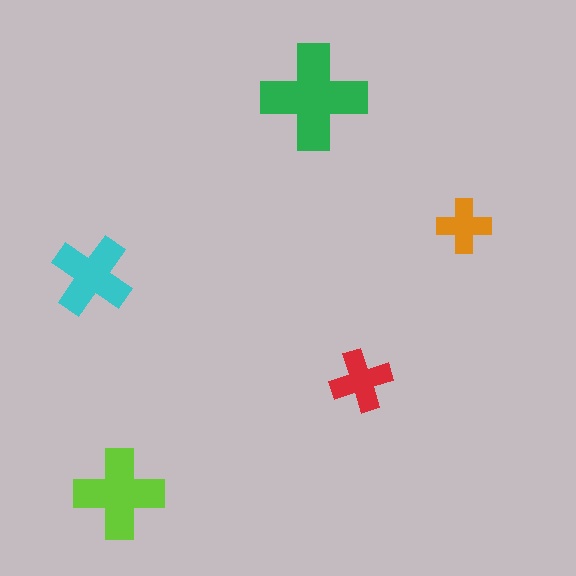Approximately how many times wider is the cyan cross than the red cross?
About 1.5 times wider.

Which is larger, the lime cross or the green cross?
The green one.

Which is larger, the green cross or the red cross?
The green one.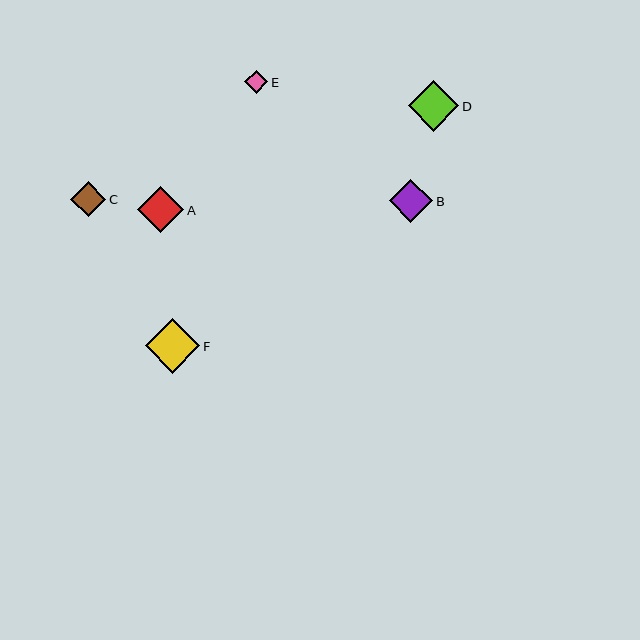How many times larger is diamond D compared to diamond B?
Diamond D is approximately 1.2 times the size of diamond B.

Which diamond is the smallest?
Diamond E is the smallest with a size of approximately 23 pixels.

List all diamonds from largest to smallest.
From largest to smallest: F, D, A, B, C, E.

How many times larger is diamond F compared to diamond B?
Diamond F is approximately 1.3 times the size of diamond B.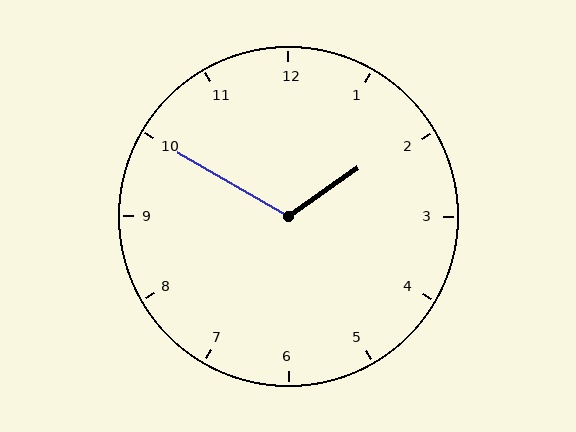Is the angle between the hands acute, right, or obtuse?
It is obtuse.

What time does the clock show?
1:50.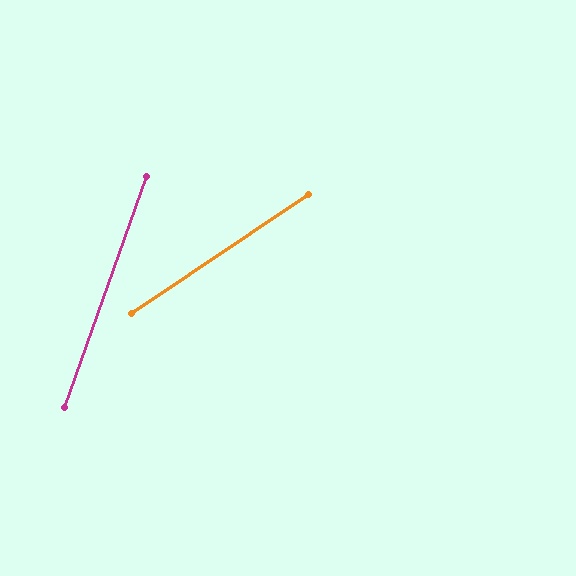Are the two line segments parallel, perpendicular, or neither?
Neither parallel nor perpendicular — they differ by about 37°.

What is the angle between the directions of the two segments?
Approximately 37 degrees.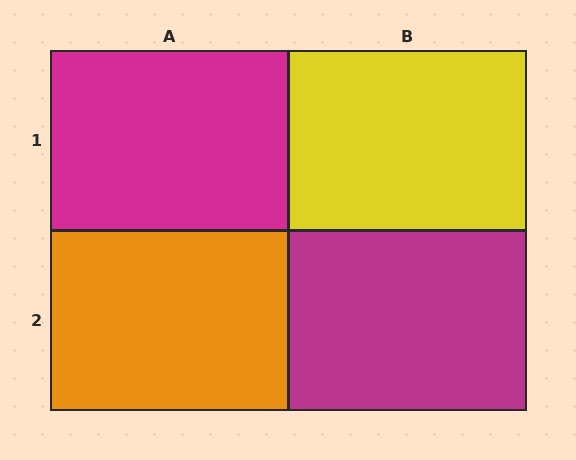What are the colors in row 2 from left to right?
Orange, magenta.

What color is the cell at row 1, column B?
Yellow.